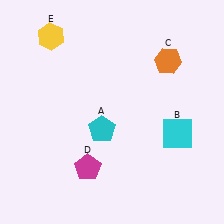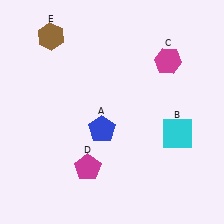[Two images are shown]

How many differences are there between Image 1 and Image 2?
There are 3 differences between the two images.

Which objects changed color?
A changed from cyan to blue. C changed from orange to magenta. E changed from yellow to brown.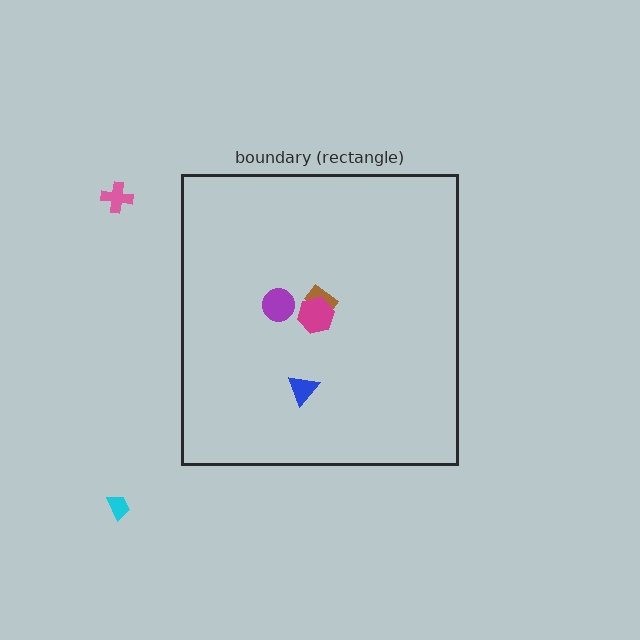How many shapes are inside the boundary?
4 inside, 2 outside.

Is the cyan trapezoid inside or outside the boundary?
Outside.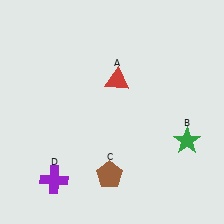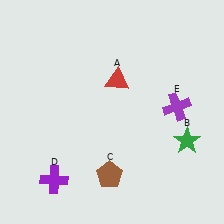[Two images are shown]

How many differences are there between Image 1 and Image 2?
There is 1 difference between the two images.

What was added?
A purple cross (E) was added in Image 2.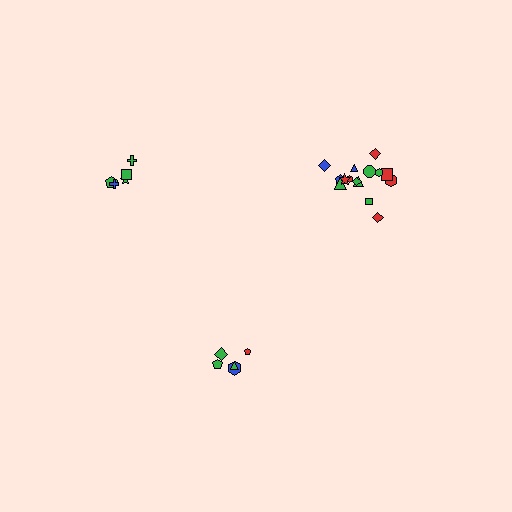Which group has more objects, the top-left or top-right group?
The top-right group.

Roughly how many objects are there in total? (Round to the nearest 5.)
Roughly 25 objects in total.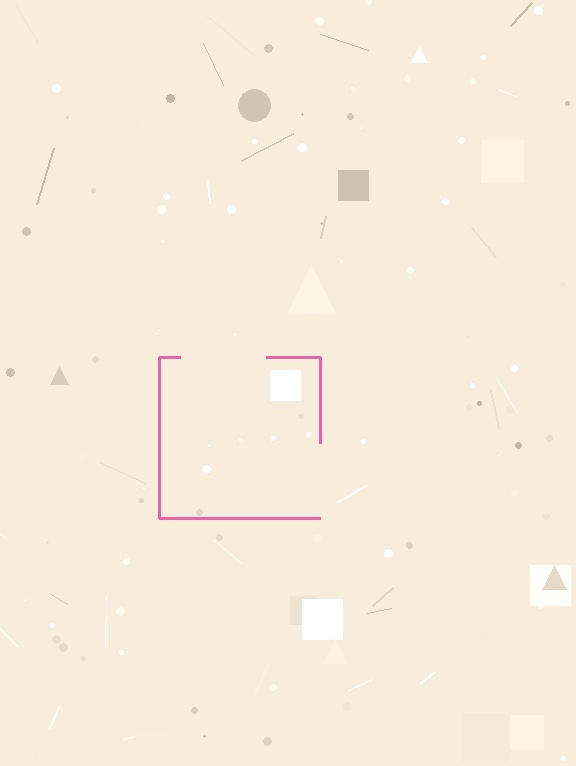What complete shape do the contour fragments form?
The contour fragments form a square.